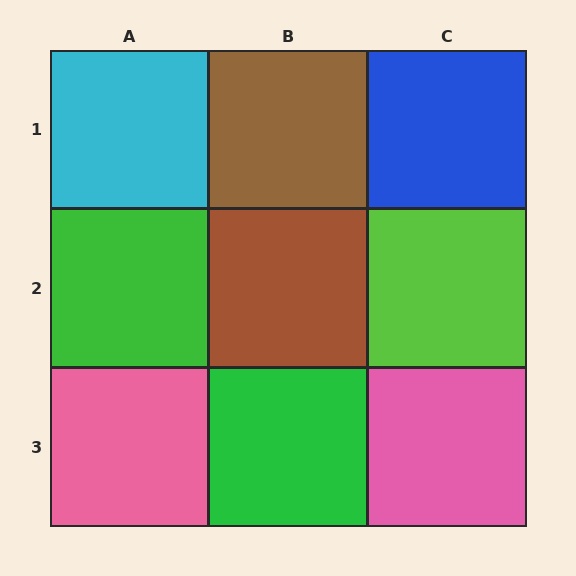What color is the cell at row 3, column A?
Pink.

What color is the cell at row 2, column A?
Green.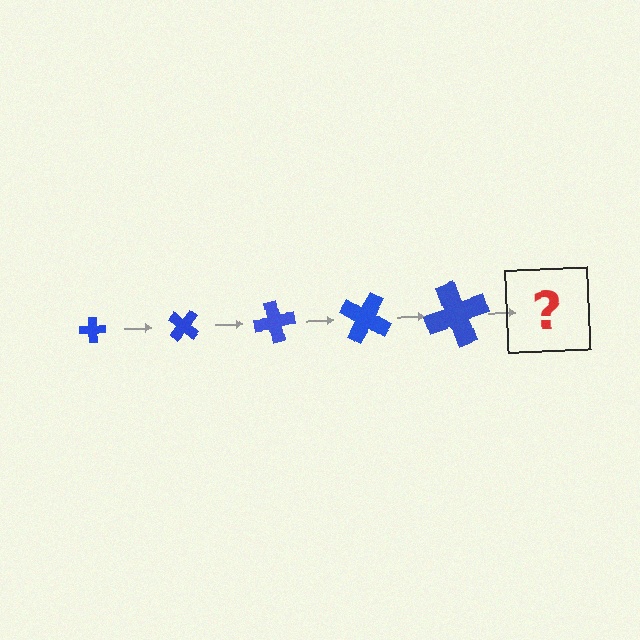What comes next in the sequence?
The next element should be a cross, larger than the previous one and rotated 200 degrees from the start.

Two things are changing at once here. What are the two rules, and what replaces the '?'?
The two rules are that the cross grows larger each step and it rotates 40 degrees each step. The '?' should be a cross, larger than the previous one and rotated 200 degrees from the start.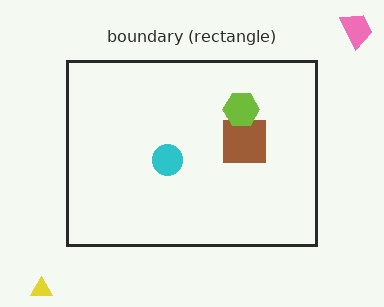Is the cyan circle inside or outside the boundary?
Inside.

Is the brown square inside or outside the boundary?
Inside.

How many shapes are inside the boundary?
3 inside, 2 outside.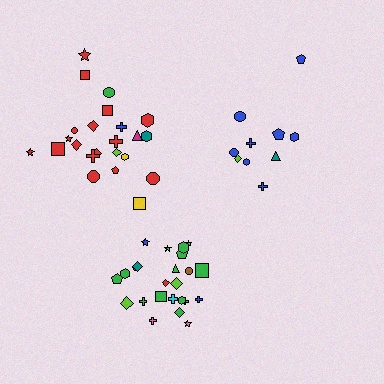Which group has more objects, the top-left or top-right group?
The top-left group.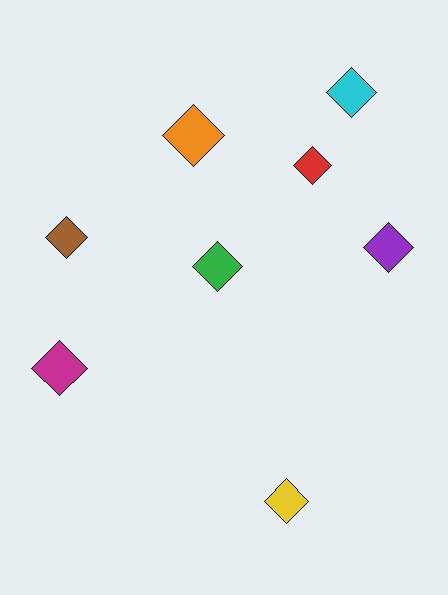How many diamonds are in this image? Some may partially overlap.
There are 8 diamonds.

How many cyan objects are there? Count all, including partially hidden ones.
There is 1 cyan object.